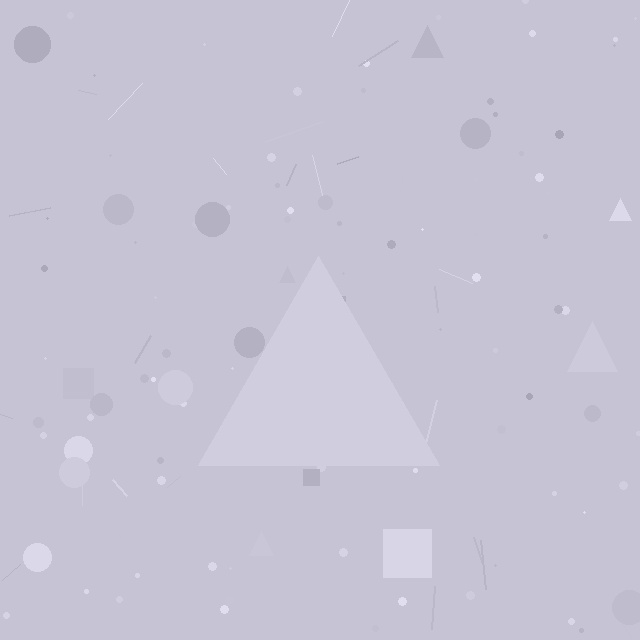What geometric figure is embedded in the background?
A triangle is embedded in the background.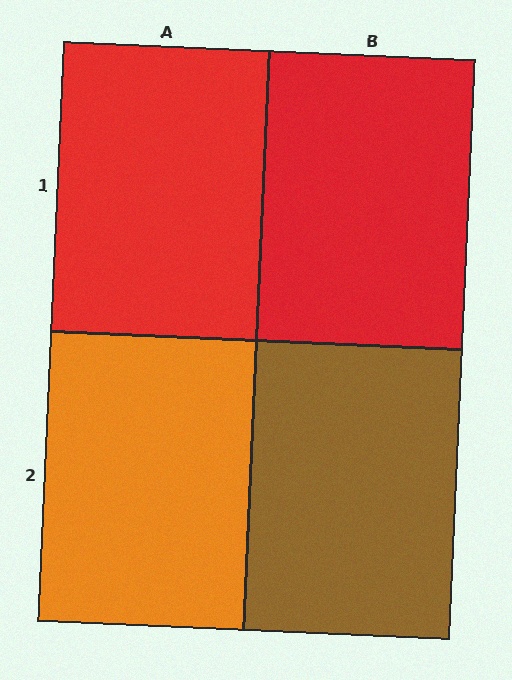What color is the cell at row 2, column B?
Brown.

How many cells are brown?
1 cell is brown.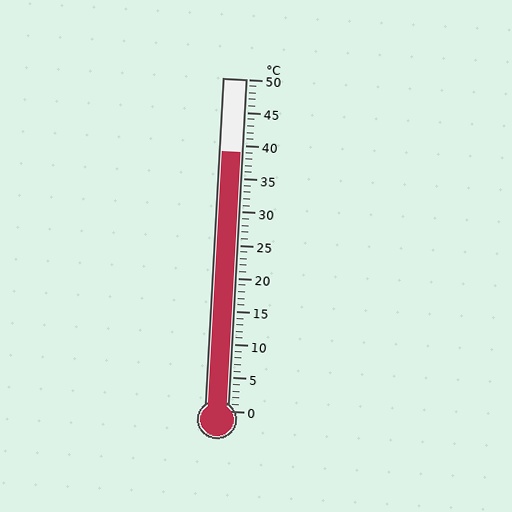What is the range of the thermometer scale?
The thermometer scale ranges from 0°C to 50°C.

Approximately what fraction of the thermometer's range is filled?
The thermometer is filled to approximately 80% of its range.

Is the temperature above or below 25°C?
The temperature is above 25°C.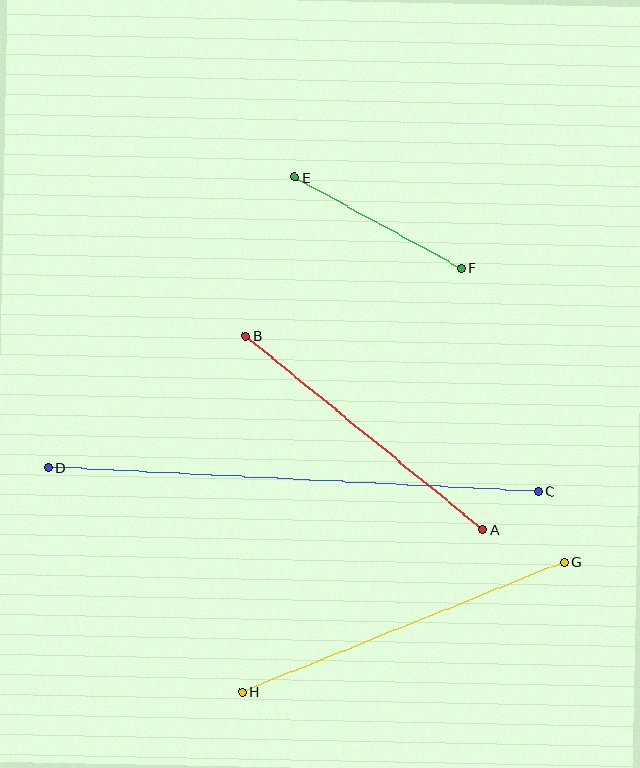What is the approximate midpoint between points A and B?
The midpoint is at approximately (364, 433) pixels.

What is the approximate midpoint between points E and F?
The midpoint is at approximately (378, 222) pixels.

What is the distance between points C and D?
The distance is approximately 491 pixels.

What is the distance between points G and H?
The distance is approximately 347 pixels.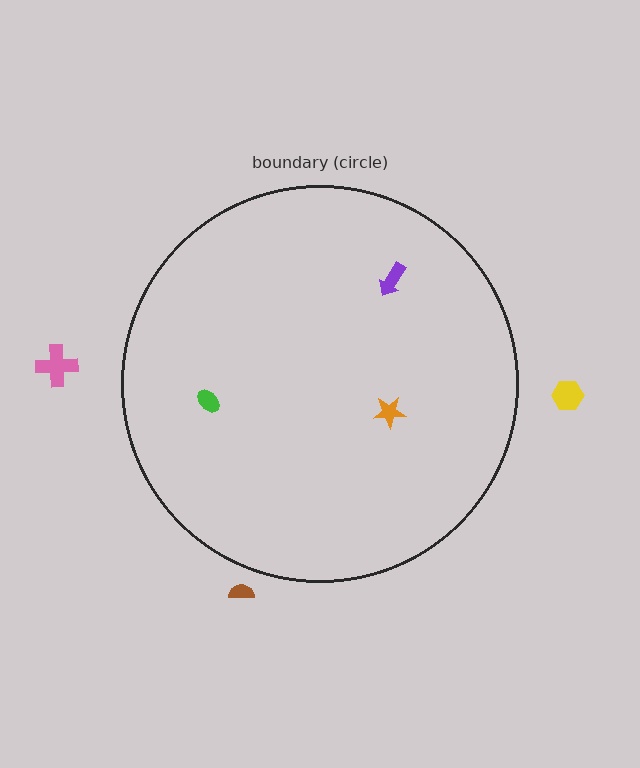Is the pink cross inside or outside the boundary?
Outside.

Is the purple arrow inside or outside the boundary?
Inside.